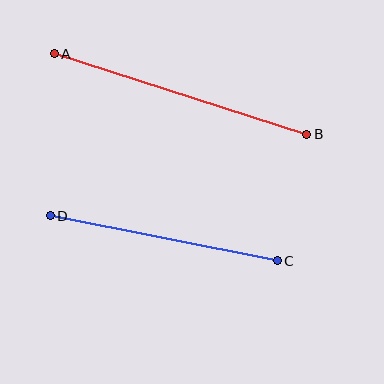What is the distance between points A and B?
The distance is approximately 265 pixels.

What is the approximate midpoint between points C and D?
The midpoint is at approximately (164, 238) pixels.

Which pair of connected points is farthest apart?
Points A and B are farthest apart.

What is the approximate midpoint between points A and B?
The midpoint is at approximately (181, 94) pixels.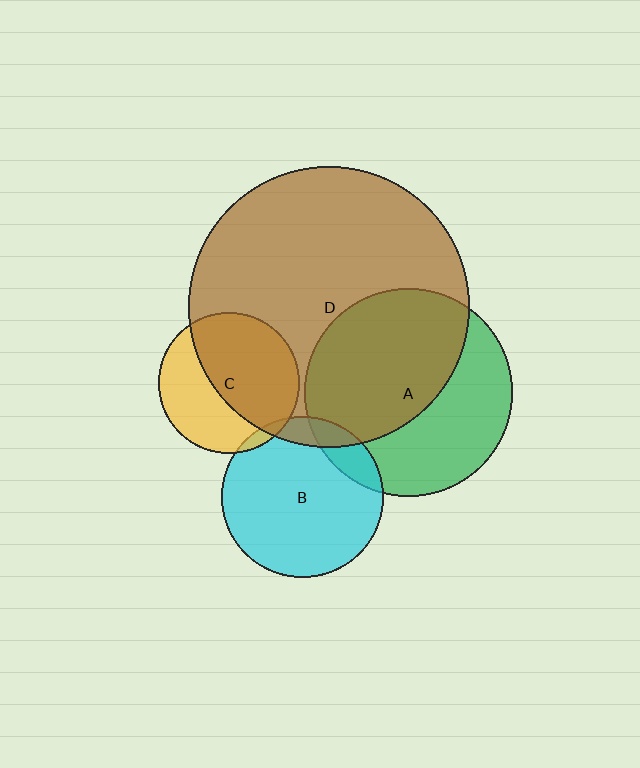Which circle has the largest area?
Circle D (brown).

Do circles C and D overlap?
Yes.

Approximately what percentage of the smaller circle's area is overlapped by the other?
Approximately 60%.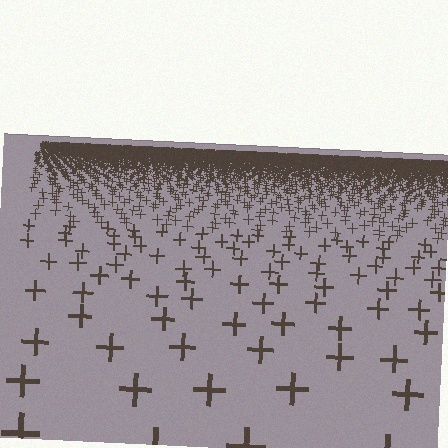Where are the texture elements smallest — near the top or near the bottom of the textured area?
Near the top.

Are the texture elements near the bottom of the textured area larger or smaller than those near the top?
Larger. Near the bottom, elements are closer to the viewer and appear at a bigger on-screen size.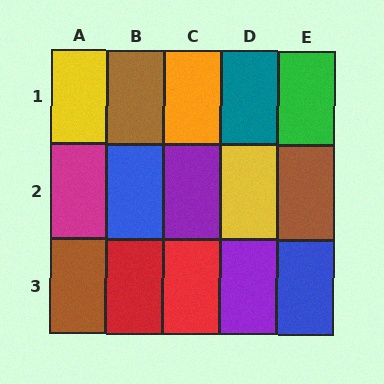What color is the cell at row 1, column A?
Yellow.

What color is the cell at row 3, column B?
Red.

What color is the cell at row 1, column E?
Green.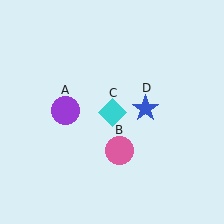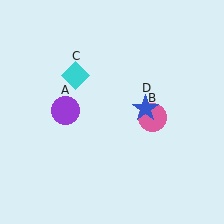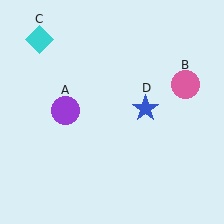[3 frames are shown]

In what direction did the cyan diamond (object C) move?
The cyan diamond (object C) moved up and to the left.